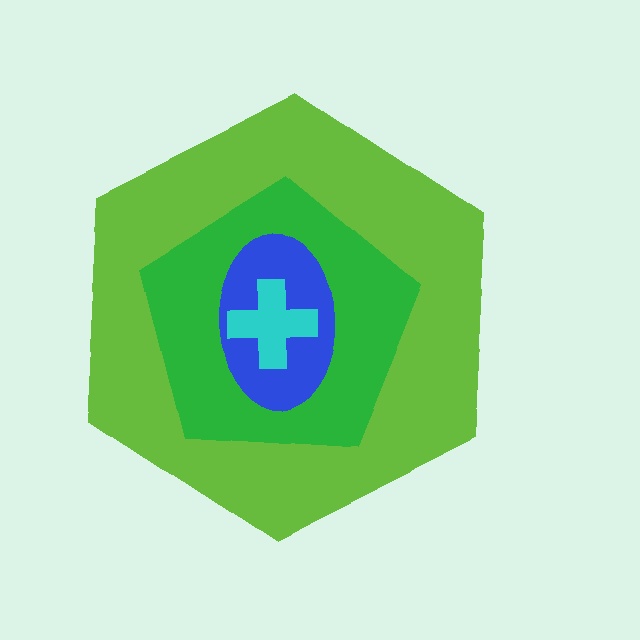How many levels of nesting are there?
4.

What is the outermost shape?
The lime hexagon.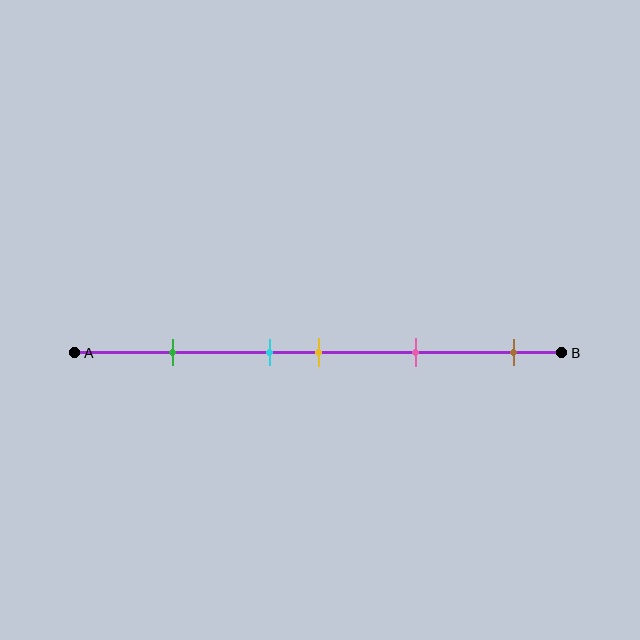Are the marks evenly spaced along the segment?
No, the marks are not evenly spaced.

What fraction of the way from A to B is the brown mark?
The brown mark is approximately 90% (0.9) of the way from A to B.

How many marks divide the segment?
There are 5 marks dividing the segment.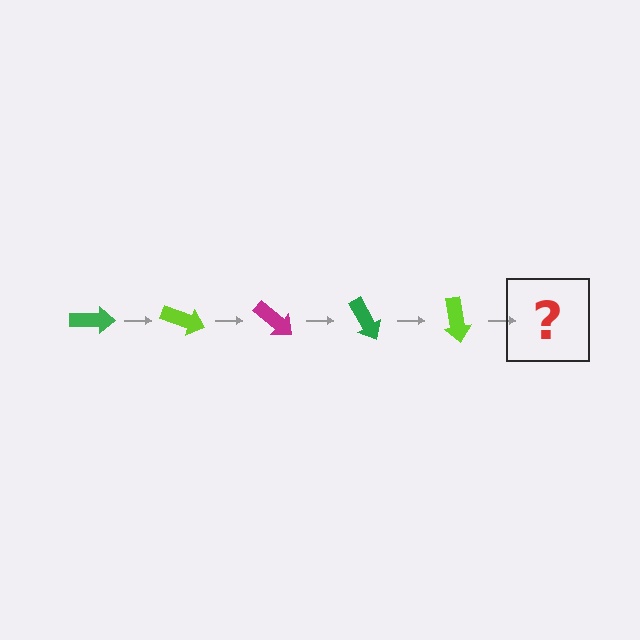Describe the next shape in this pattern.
It should be a magenta arrow, rotated 100 degrees from the start.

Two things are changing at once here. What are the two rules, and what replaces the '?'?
The two rules are that it rotates 20 degrees each step and the color cycles through green, lime, and magenta. The '?' should be a magenta arrow, rotated 100 degrees from the start.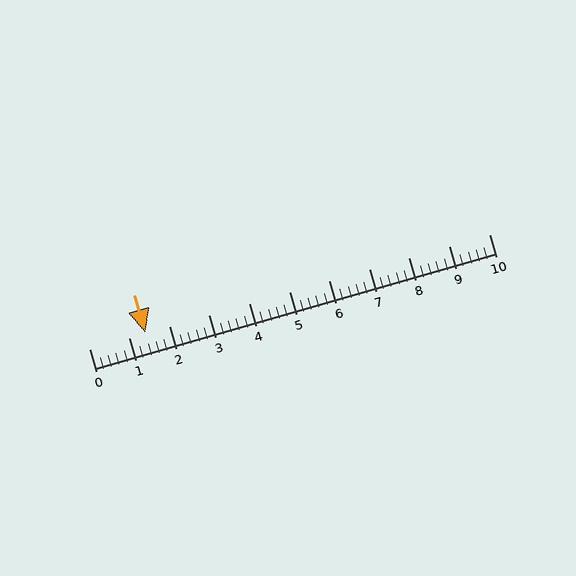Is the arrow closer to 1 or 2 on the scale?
The arrow is closer to 1.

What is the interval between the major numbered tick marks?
The major tick marks are spaced 1 units apart.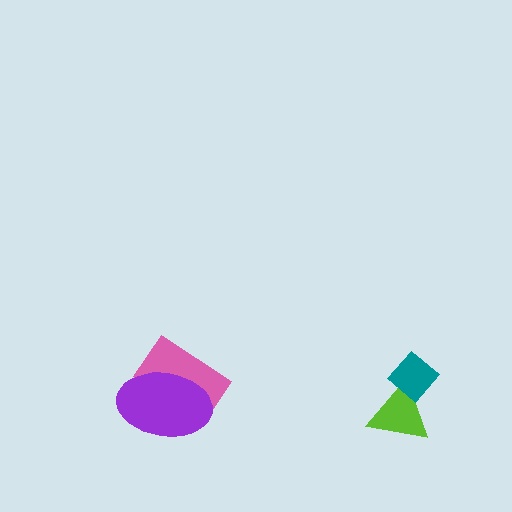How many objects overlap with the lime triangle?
1 object overlaps with the lime triangle.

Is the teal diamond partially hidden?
No, no other shape covers it.